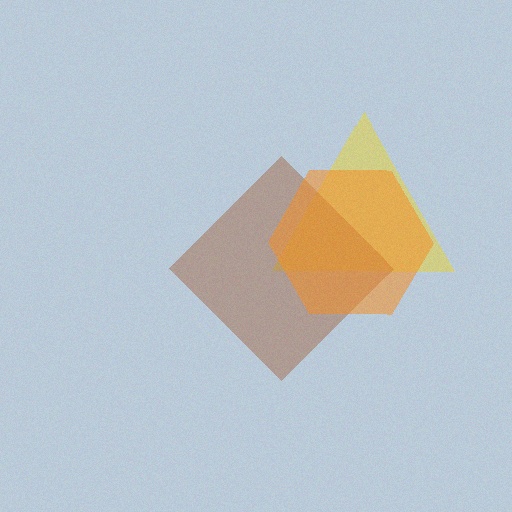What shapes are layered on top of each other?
The layered shapes are: a yellow triangle, a brown diamond, an orange hexagon.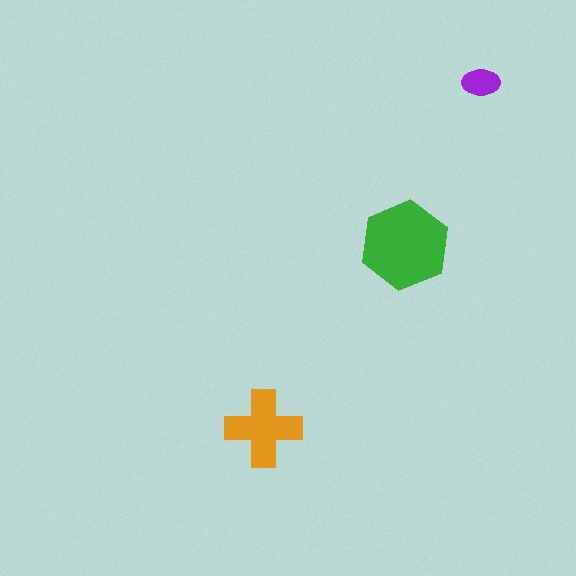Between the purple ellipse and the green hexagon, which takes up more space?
The green hexagon.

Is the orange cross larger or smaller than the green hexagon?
Smaller.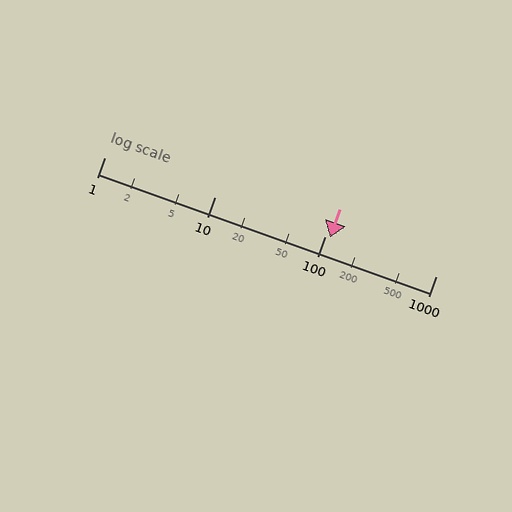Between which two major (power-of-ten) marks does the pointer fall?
The pointer is between 100 and 1000.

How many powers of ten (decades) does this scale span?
The scale spans 3 decades, from 1 to 1000.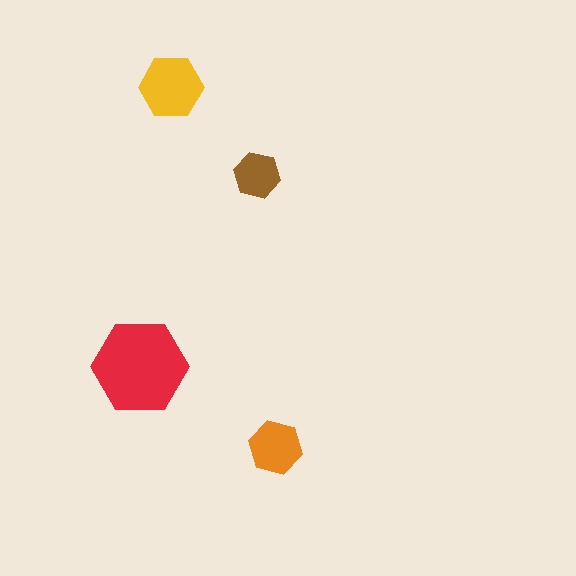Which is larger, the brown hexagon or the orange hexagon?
The orange one.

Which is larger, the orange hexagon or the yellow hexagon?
The yellow one.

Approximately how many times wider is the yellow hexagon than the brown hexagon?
About 1.5 times wider.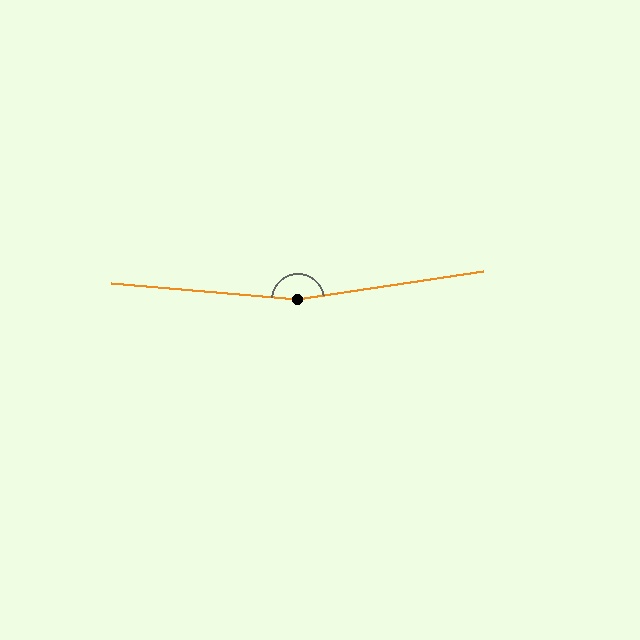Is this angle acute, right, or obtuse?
It is obtuse.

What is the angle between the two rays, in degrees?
Approximately 166 degrees.